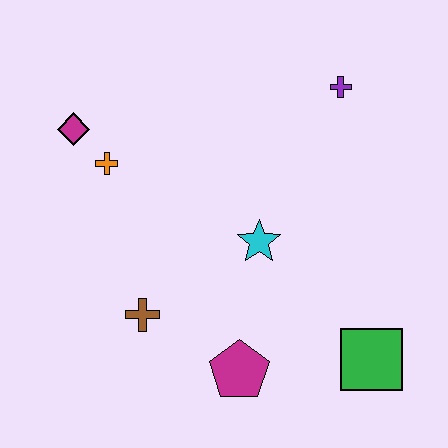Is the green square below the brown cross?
Yes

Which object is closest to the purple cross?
The cyan star is closest to the purple cross.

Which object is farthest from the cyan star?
The magenta diamond is farthest from the cyan star.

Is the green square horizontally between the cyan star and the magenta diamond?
No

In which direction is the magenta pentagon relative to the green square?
The magenta pentagon is to the left of the green square.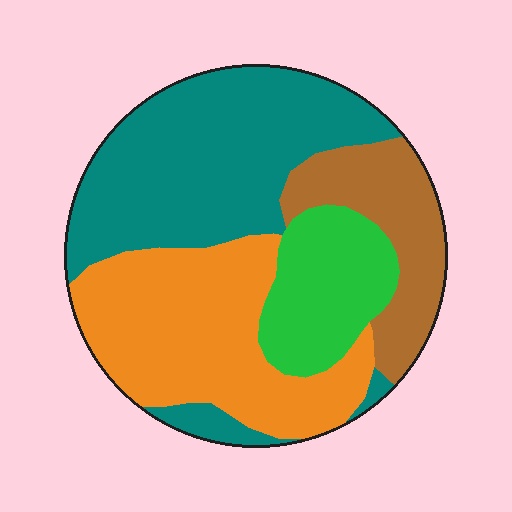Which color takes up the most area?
Teal, at roughly 40%.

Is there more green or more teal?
Teal.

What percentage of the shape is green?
Green covers about 15% of the shape.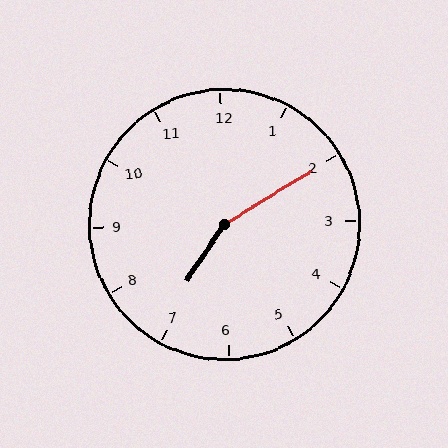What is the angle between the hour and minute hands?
Approximately 155 degrees.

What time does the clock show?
7:10.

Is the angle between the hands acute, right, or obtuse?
It is obtuse.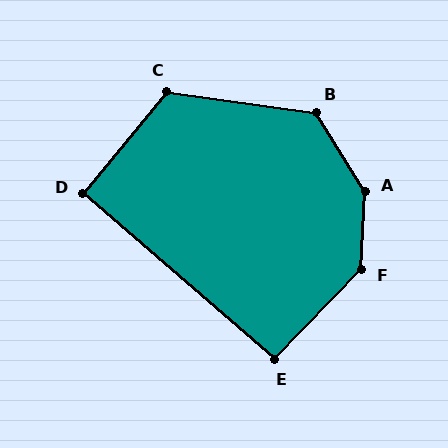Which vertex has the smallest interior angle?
D, at approximately 92 degrees.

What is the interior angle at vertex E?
Approximately 93 degrees (approximately right).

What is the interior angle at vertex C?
Approximately 121 degrees (obtuse).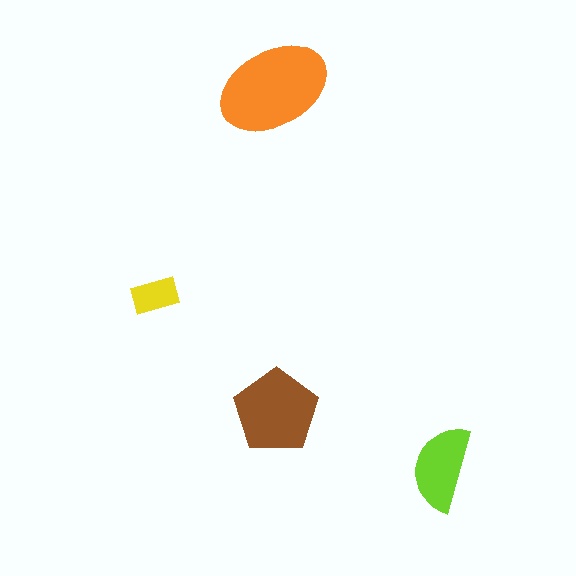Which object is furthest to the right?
The lime semicircle is rightmost.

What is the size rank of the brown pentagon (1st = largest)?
2nd.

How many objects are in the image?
There are 4 objects in the image.